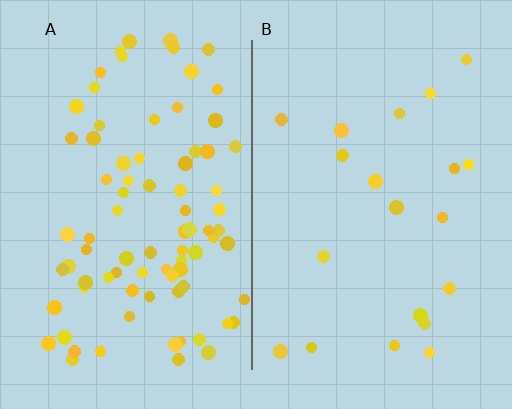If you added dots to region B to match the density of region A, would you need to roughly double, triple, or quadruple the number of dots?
Approximately quadruple.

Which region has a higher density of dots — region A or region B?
A (the left).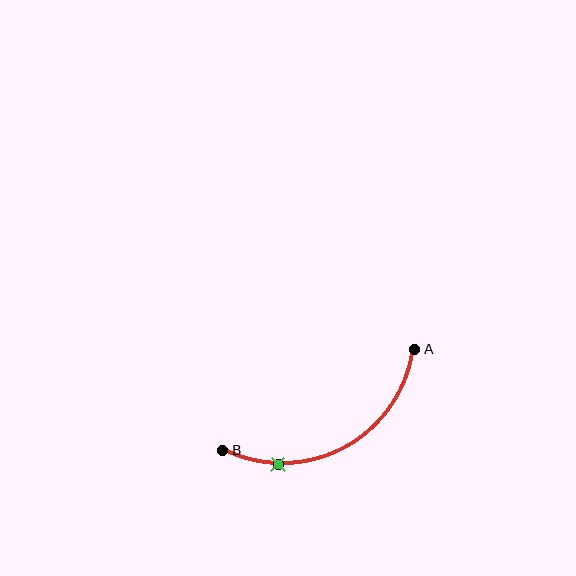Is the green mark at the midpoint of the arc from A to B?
No. The green mark lies on the arc but is closer to endpoint B. The arc midpoint would be at the point on the curve equidistant along the arc from both A and B.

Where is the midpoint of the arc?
The arc midpoint is the point on the curve farthest from the straight line joining A and B. It sits below that line.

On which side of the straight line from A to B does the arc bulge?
The arc bulges below the straight line connecting A and B.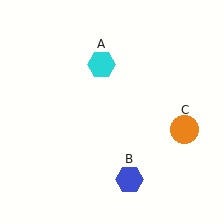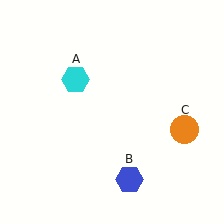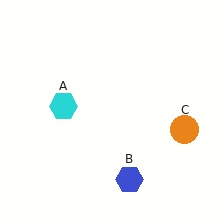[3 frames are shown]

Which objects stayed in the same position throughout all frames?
Blue hexagon (object B) and orange circle (object C) remained stationary.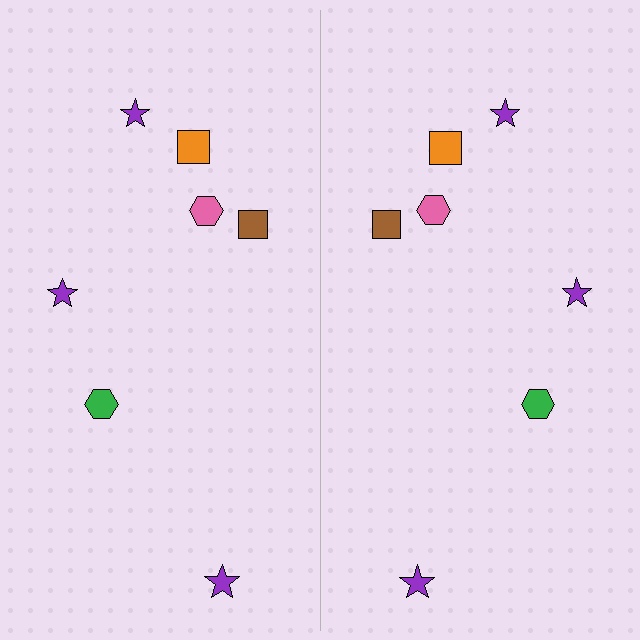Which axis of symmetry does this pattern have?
The pattern has a vertical axis of symmetry running through the center of the image.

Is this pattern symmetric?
Yes, this pattern has bilateral (reflection) symmetry.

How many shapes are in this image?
There are 14 shapes in this image.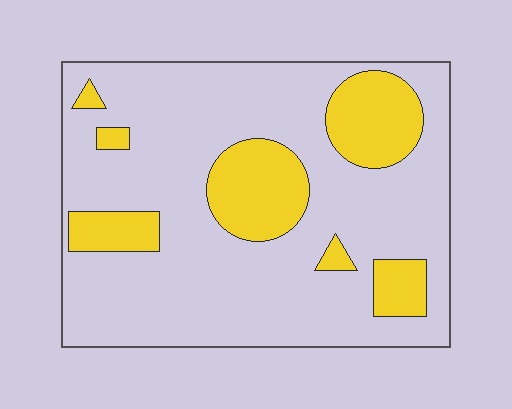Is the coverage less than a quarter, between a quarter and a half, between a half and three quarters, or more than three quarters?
Less than a quarter.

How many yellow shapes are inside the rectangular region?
7.